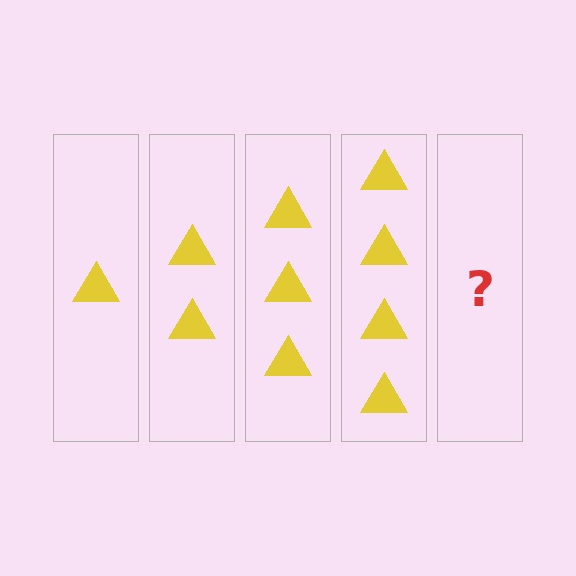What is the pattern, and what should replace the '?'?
The pattern is that each step adds one more triangle. The '?' should be 5 triangles.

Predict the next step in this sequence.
The next step is 5 triangles.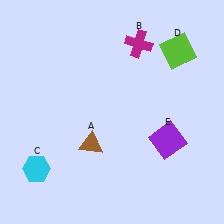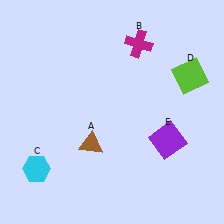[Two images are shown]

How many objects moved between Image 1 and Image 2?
1 object moved between the two images.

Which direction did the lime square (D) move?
The lime square (D) moved down.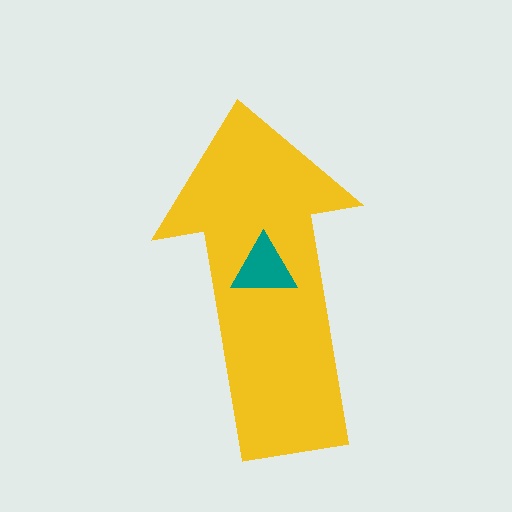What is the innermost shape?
The teal triangle.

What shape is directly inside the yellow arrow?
The teal triangle.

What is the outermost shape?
The yellow arrow.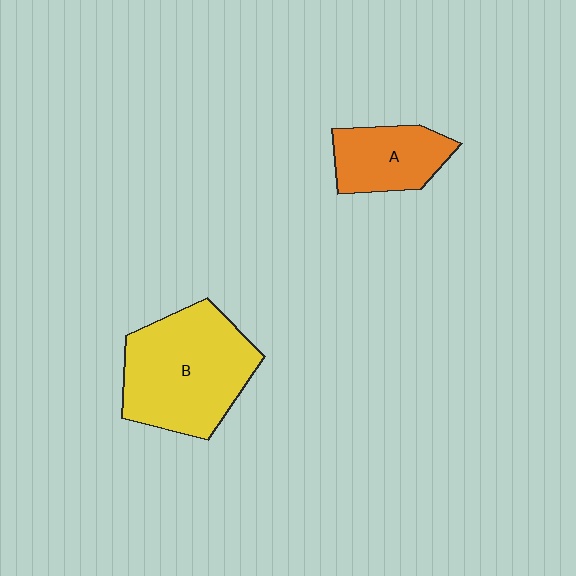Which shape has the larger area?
Shape B (yellow).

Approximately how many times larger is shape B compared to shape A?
Approximately 1.9 times.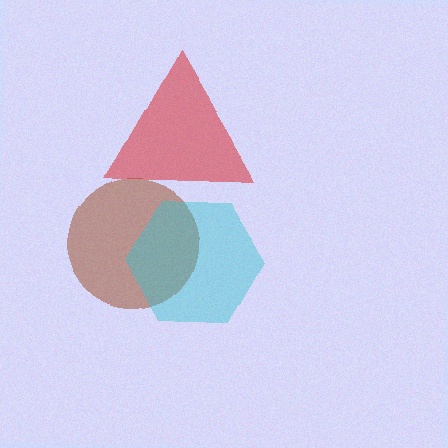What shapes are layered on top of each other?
The layered shapes are: a brown circle, a red triangle, a cyan hexagon.